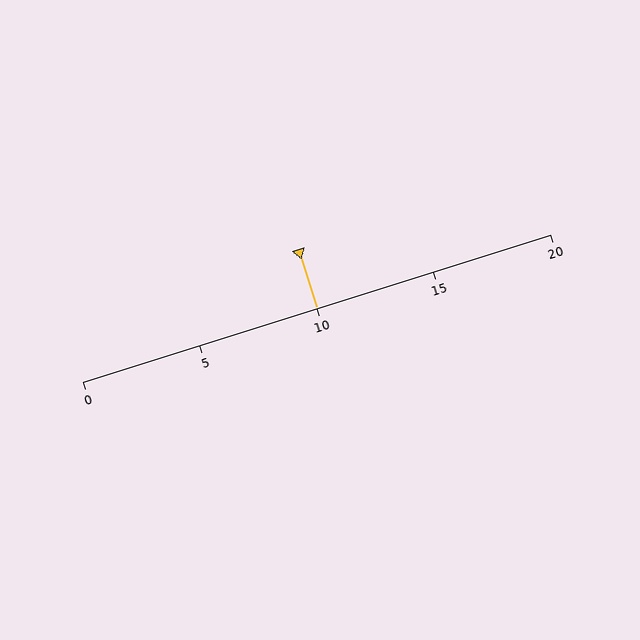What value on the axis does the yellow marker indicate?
The marker indicates approximately 10.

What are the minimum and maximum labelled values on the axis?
The axis runs from 0 to 20.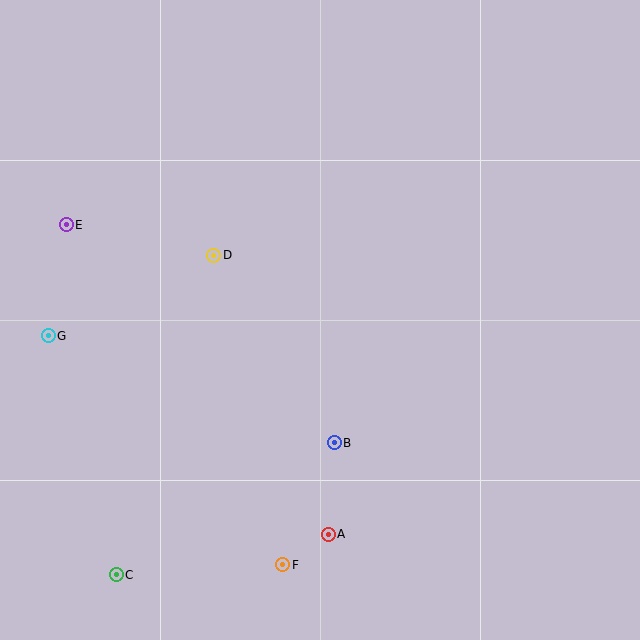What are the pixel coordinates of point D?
Point D is at (214, 255).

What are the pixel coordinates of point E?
Point E is at (66, 225).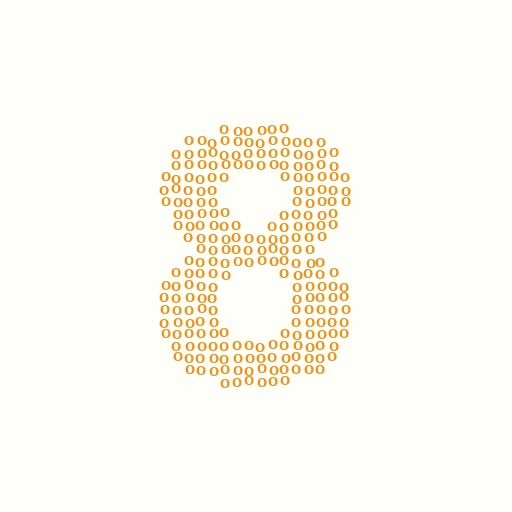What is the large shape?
The large shape is the digit 8.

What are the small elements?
The small elements are letter O's.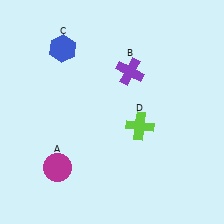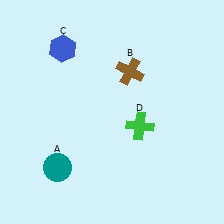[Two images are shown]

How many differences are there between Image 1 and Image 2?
There are 3 differences between the two images.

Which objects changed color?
A changed from magenta to teal. B changed from purple to brown. D changed from lime to green.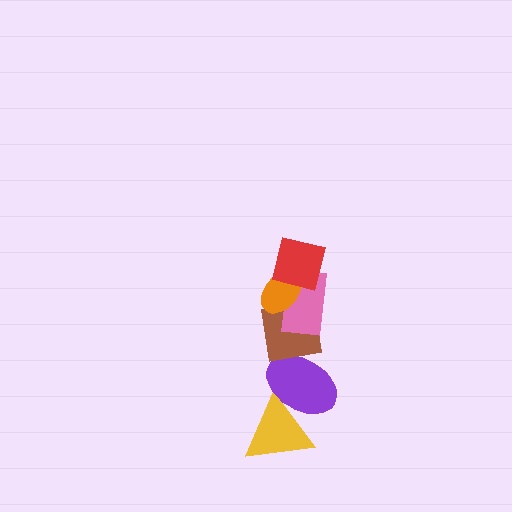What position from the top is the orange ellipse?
The orange ellipse is 2nd from the top.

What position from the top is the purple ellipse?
The purple ellipse is 5th from the top.